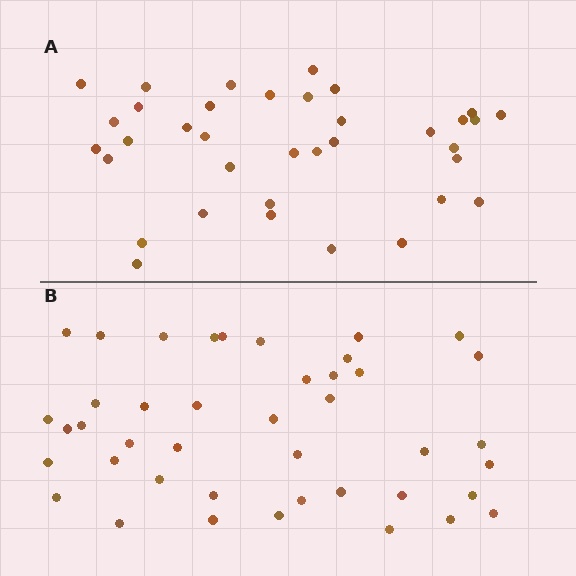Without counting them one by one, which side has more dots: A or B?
Region B (the bottom region) has more dots.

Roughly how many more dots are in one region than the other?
Region B has about 6 more dots than region A.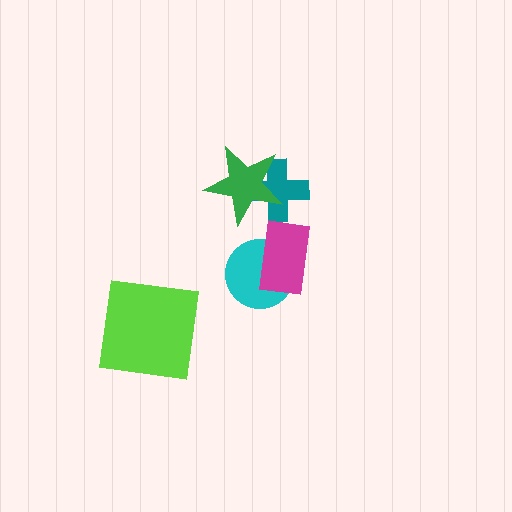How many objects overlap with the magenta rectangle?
1 object overlaps with the magenta rectangle.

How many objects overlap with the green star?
1 object overlaps with the green star.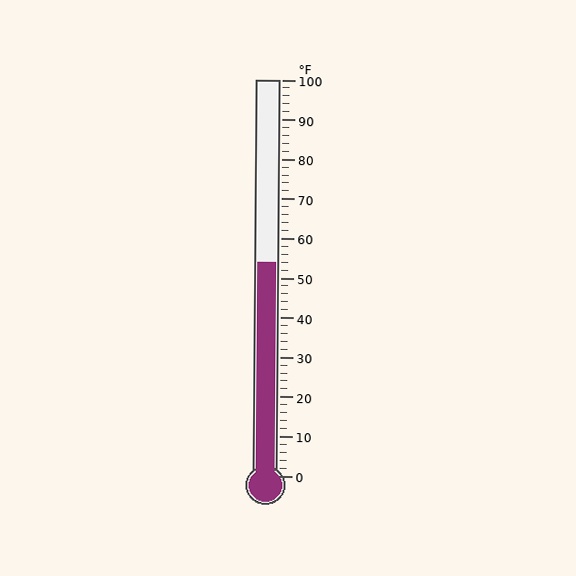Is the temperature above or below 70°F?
The temperature is below 70°F.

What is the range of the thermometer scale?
The thermometer scale ranges from 0°F to 100°F.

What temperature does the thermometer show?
The thermometer shows approximately 54°F.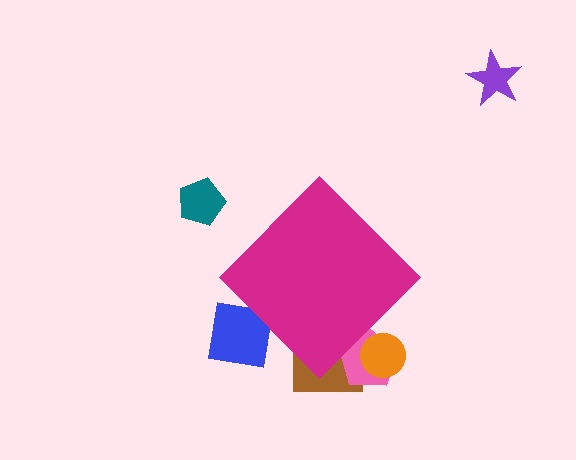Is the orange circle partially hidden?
Yes, the orange circle is partially hidden behind the magenta diamond.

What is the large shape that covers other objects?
A magenta diamond.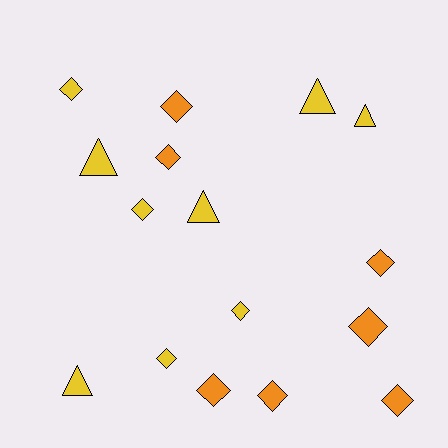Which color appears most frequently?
Yellow, with 9 objects.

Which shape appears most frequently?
Diamond, with 11 objects.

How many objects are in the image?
There are 16 objects.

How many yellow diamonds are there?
There are 4 yellow diamonds.